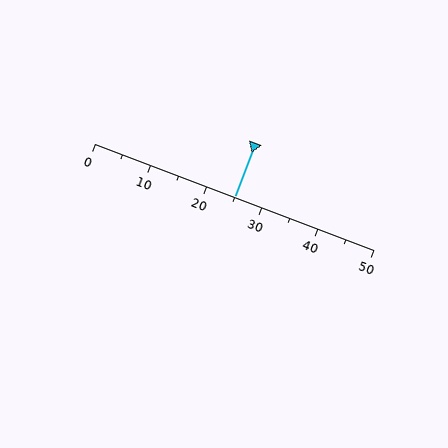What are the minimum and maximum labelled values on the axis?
The axis runs from 0 to 50.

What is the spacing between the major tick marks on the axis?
The major ticks are spaced 10 apart.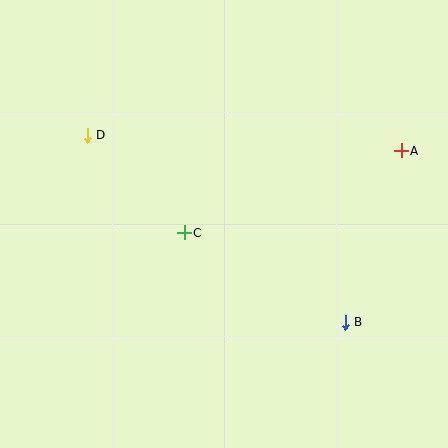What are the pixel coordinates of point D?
Point D is at (87, 135).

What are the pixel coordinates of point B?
Point B is at (345, 322).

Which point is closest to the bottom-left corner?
Point C is closest to the bottom-left corner.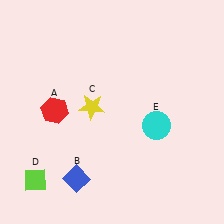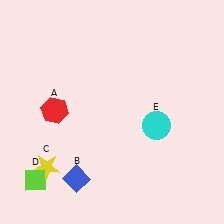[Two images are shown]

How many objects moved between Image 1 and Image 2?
1 object moved between the two images.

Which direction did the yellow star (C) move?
The yellow star (C) moved down.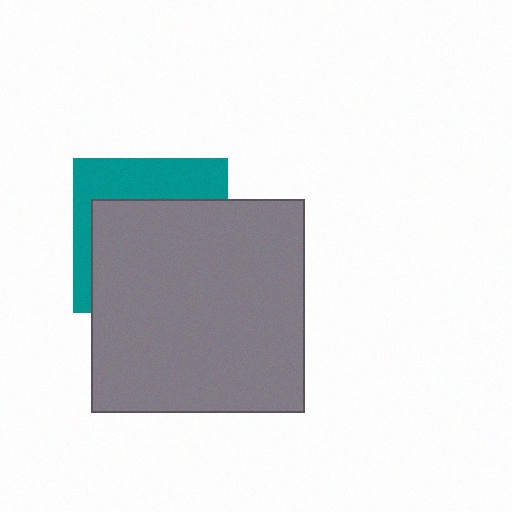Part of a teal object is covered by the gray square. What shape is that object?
It is a square.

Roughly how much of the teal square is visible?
A small part of it is visible (roughly 35%).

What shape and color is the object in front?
The object in front is a gray square.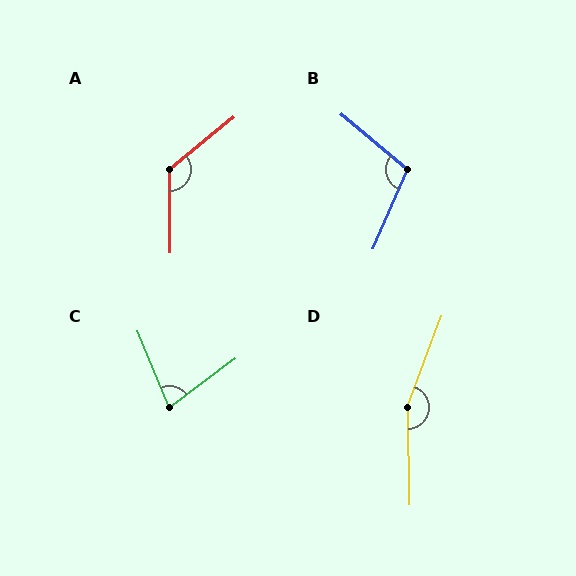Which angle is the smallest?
C, at approximately 76 degrees.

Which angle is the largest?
D, at approximately 158 degrees.